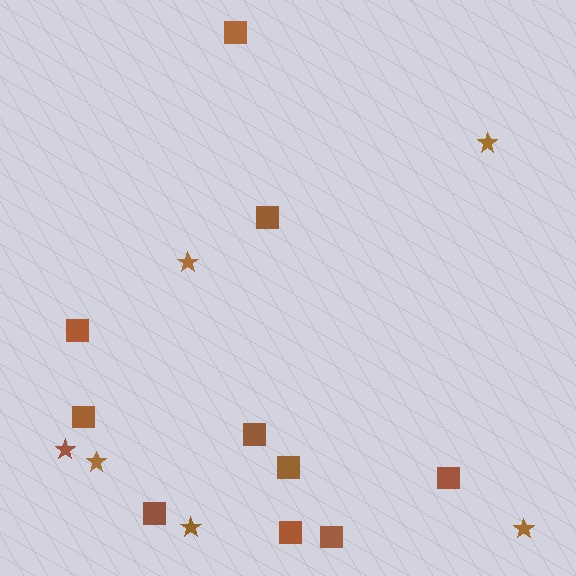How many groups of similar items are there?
There are 2 groups: one group of squares (10) and one group of stars (6).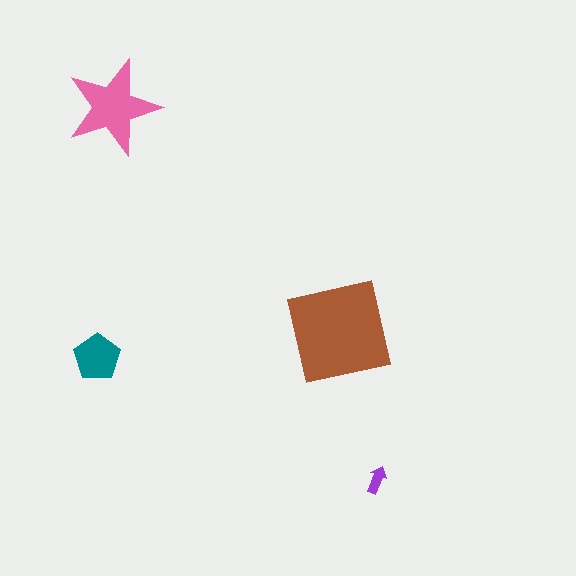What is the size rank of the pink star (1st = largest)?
2nd.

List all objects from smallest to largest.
The purple arrow, the teal pentagon, the pink star, the brown square.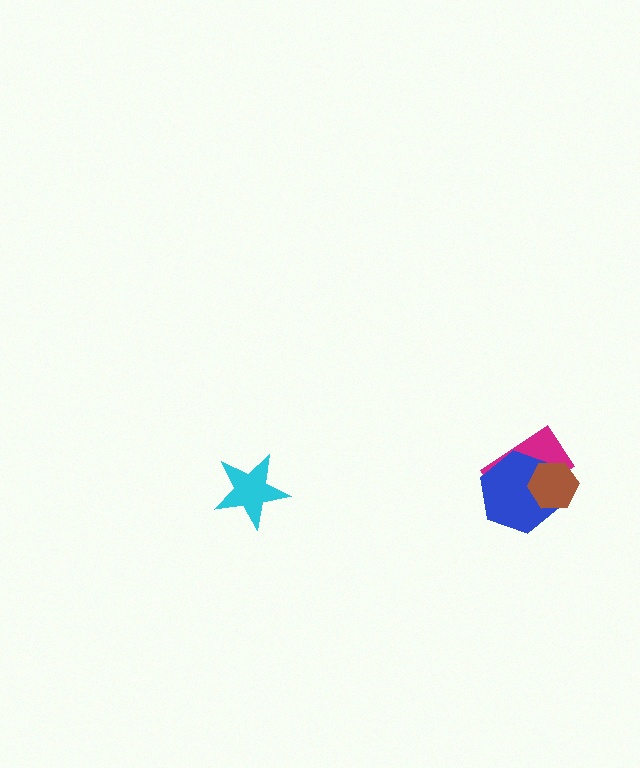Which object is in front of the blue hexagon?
The brown hexagon is in front of the blue hexagon.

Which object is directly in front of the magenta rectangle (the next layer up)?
The blue hexagon is directly in front of the magenta rectangle.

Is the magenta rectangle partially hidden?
Yes, it is partially covered by another shape.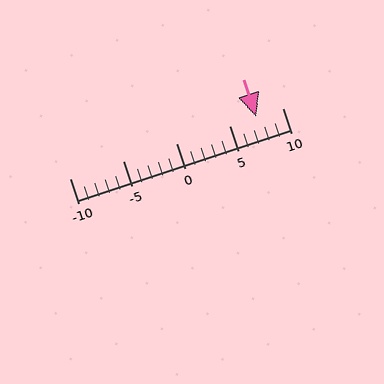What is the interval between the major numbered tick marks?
The major tick marks are spaced 5 units apart.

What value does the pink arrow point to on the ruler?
The pink arrow points to approximately 8.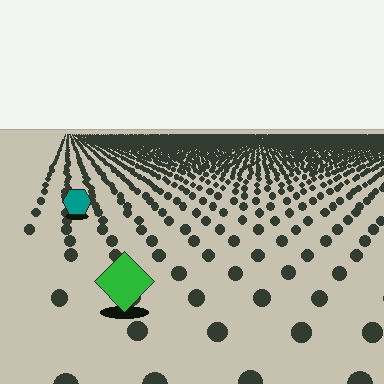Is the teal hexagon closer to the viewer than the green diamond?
No. The green diamond is closer — you can tell from the texture gradient: the ground texture is coarser near it.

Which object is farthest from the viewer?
The teal hexagon is farthest from the viewer. It appears smaller and the ground texture around it is denser.